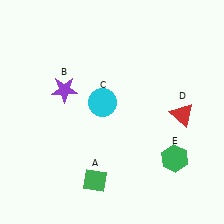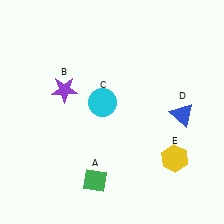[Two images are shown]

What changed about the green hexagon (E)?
In Image 1, E is green. In Image 2, it changed to yellow.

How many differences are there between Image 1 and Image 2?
There are 2 differences between the two images.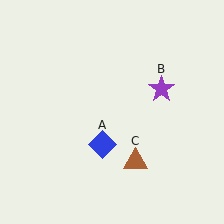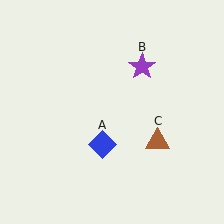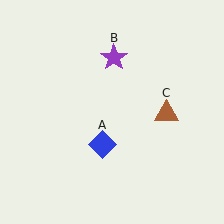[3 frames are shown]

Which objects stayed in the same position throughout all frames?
Blue diamond (object A) remained stationary.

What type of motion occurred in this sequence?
The purple star (object B), brown triangle (object C) rotated counterclockwise around the center of the scene.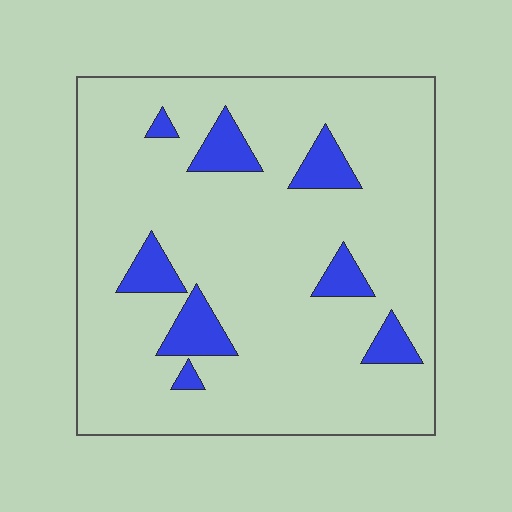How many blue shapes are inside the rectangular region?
8.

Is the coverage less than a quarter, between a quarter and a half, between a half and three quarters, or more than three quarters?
Less than a quarter.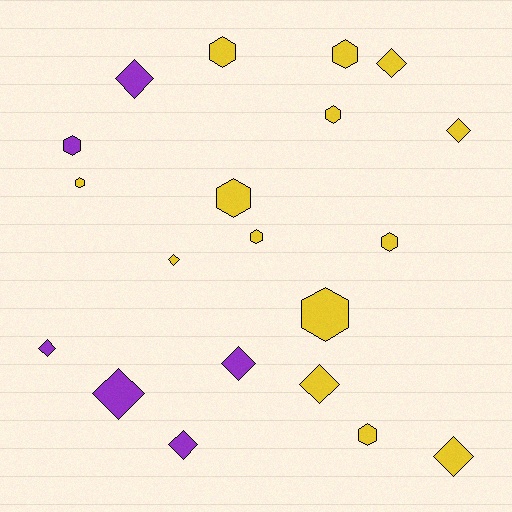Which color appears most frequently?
Yellow, with 14 objects.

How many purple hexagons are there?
There is 1 purple hexagon.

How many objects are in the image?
There are 20 objects.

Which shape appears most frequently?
Hexagon, with 10 objects.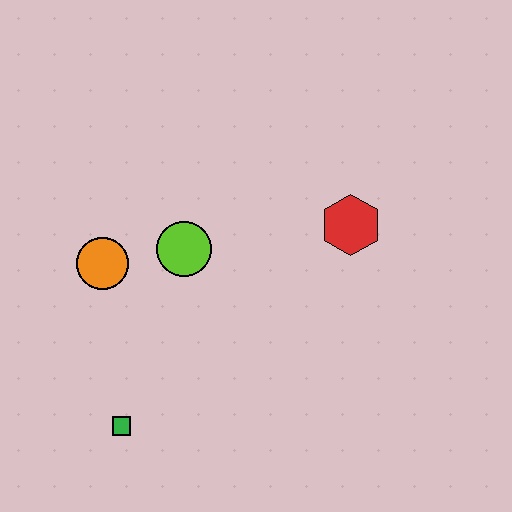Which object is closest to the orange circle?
The lime circle is closest to the orange circle.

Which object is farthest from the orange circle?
The red hexagon is farthest from the orange circle.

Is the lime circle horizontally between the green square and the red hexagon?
Yes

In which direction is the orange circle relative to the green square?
The orange circle is above the green square.